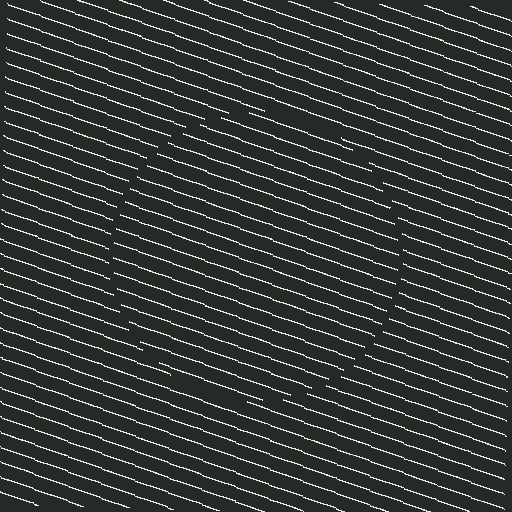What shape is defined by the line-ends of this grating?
An illusory circle. The interior of the shape contains the same grating, shifted by half a period — the contour is defined by the phase discontinuity where line-ends from the inner and outer gratings abut.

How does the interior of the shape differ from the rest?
The interior of the shape contains the same grating, shifted by half a period — the contour is defined by the phase discontinuity where line-ends from the inner and outer gratings abut.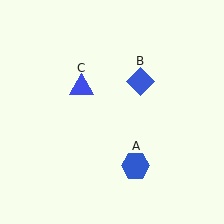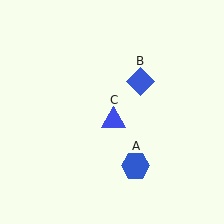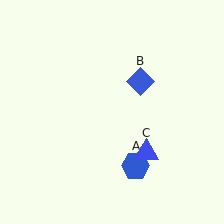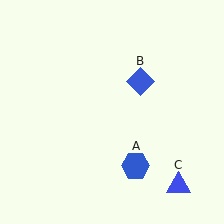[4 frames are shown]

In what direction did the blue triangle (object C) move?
The blue triangle (object C) moved down and to the right.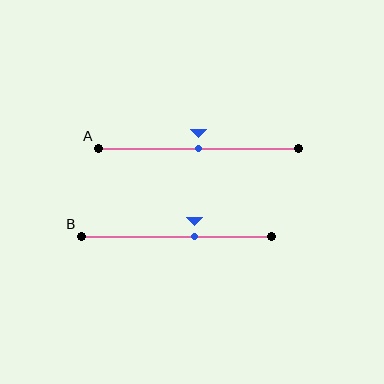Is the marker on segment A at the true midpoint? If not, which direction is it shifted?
Yes, the marker on segment A is at the true midpoint.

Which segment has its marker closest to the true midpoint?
Segment A has its marker closest to the true midpoint.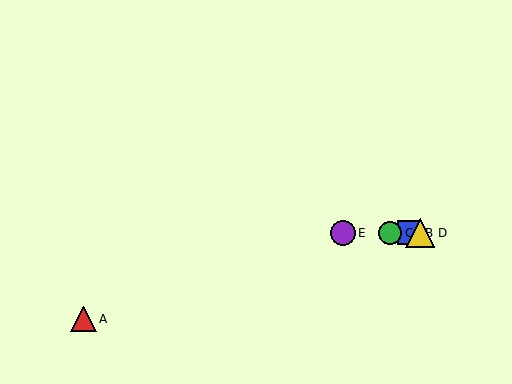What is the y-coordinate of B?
Object B is at y≈233.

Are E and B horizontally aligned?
Yes, both are at y≈233.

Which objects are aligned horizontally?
Objects B, C, D, E are aligned horizontally.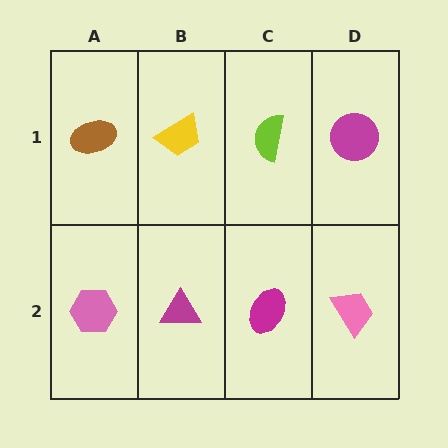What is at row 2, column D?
A pink trapezoid.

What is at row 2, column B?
A magenta triangle.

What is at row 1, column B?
A yellow trapezoid.